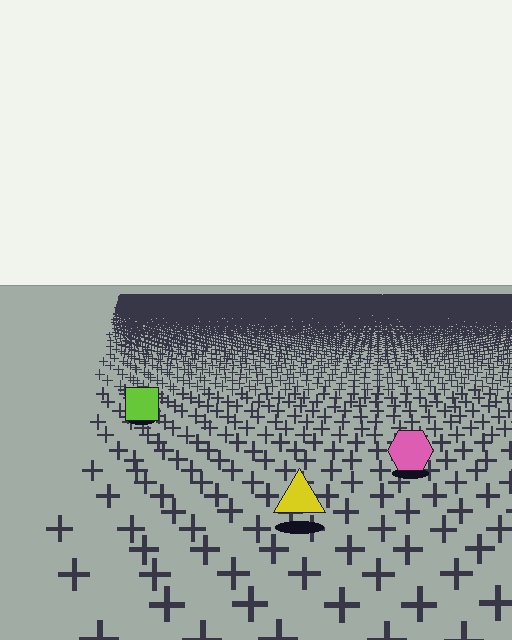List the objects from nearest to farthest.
From nearest to farthest: the yellow triangle, the pink hexagon, the lime square.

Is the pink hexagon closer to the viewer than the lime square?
Yes. The pink hexagon is closer — you can tell from the texture gradient: the ground texture is coarser near it.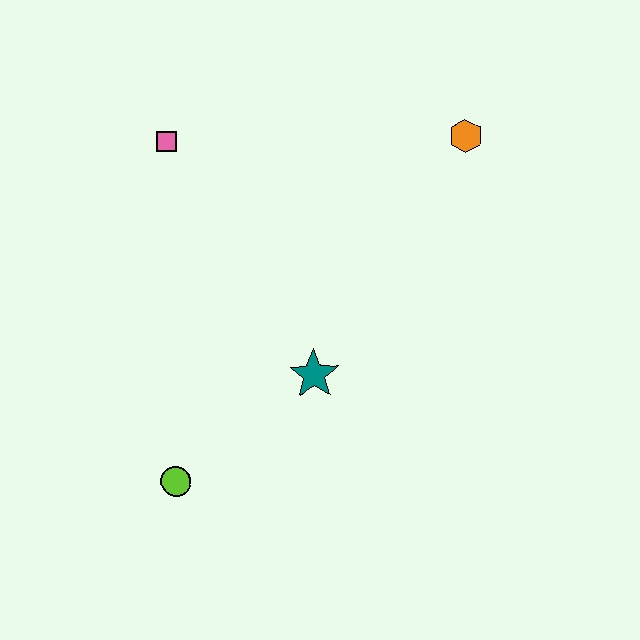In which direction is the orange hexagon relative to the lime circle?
The orange hexagon is above the lime circle.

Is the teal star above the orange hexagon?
No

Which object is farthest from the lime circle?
The orange hexagon is farthest from the lime circle.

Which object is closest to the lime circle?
The teal star is closest to the lime circle.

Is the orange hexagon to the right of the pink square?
Yes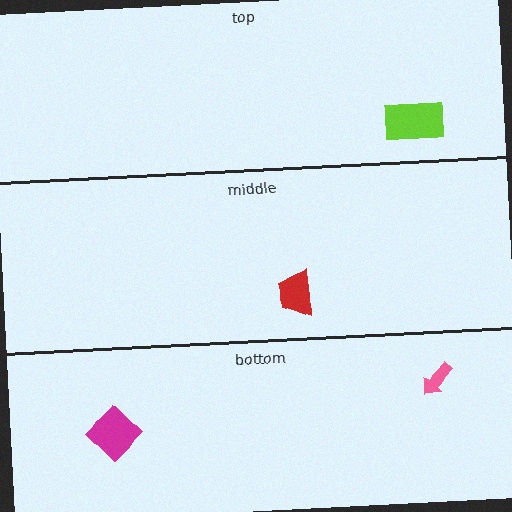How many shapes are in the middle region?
1.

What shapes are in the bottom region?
The magenta diamond, the pink arrow.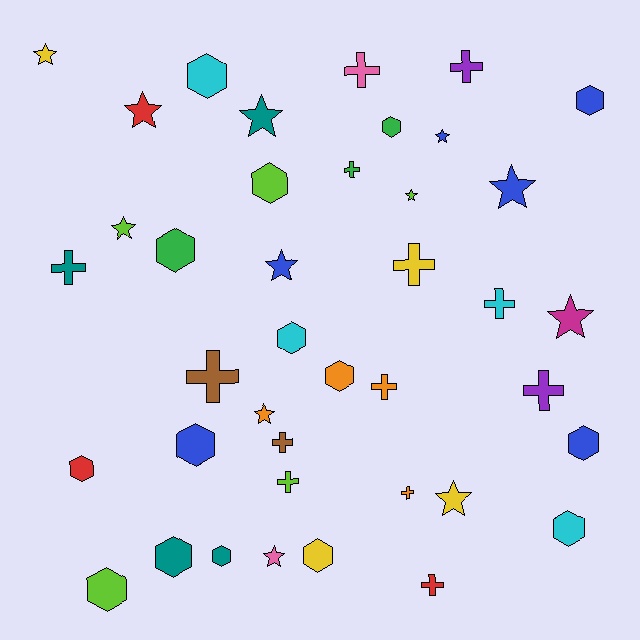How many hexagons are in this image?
There are 15 hexagons.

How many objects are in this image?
There are 40 objects.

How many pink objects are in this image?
There are 2 pink objects.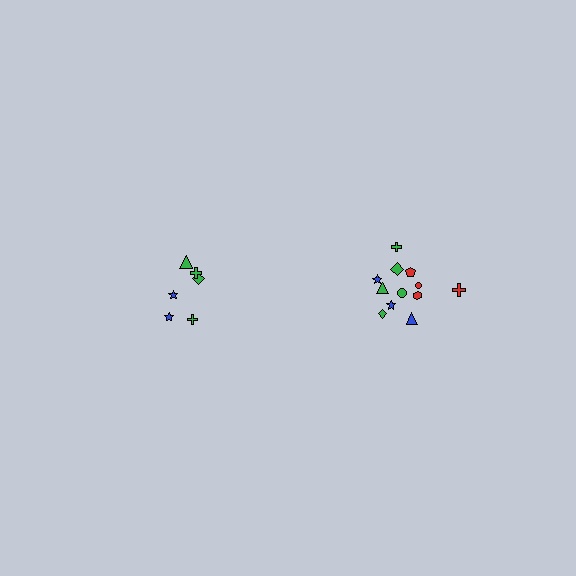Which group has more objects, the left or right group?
The right group.